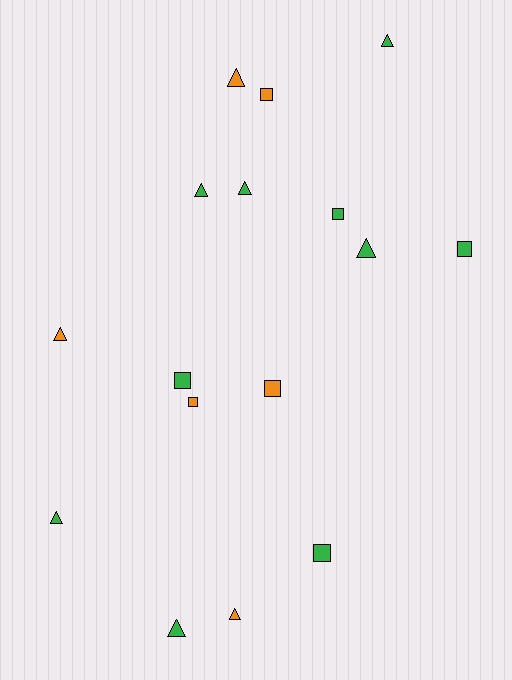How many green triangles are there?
There are 6 green triangles.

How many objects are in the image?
There are 16 objects.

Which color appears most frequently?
Green, with 10 objects.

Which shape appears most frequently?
Triangle, with 9 objects.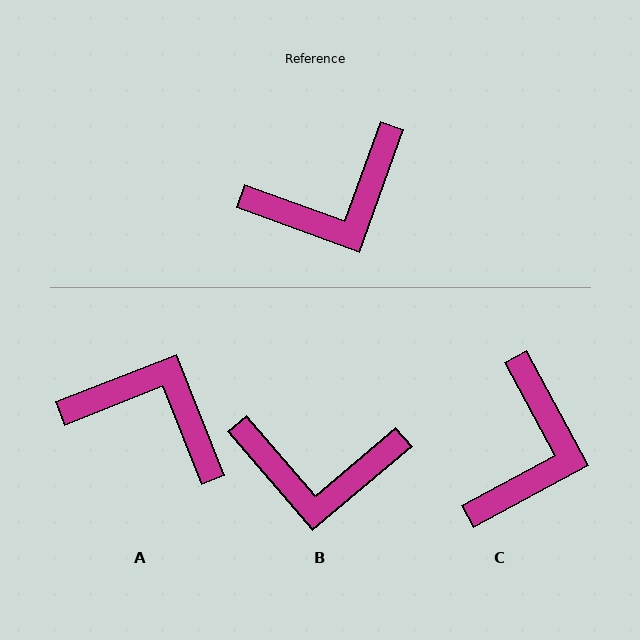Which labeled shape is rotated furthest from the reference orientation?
A, about 131 degrees away.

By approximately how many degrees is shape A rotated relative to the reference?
Approximately 131 degrees counter-clockwise.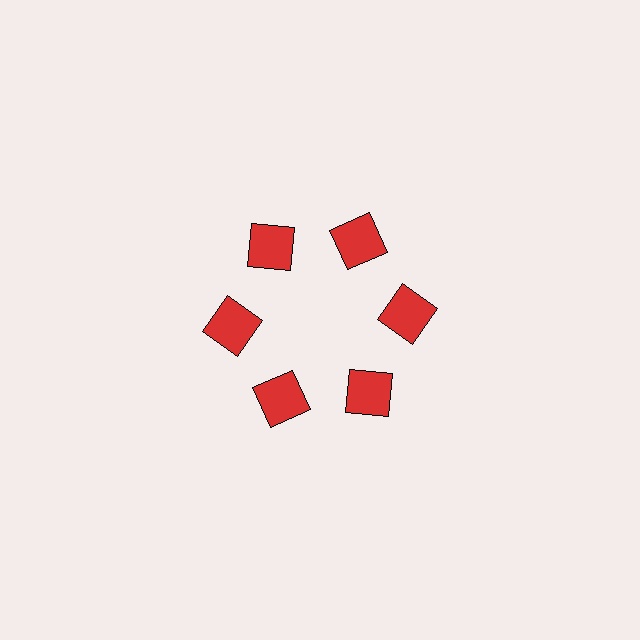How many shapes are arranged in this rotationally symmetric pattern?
There are 6 shapes, arranged in 6 groups of 1.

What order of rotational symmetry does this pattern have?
This pattern has 6-fold rotational symmetry.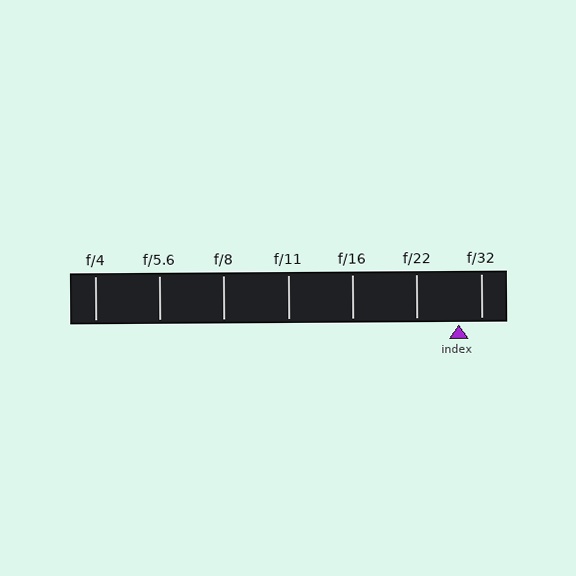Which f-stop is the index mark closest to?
The index mark is closest to f/32.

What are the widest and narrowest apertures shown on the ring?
The widest aperture shown is f/4 and the narrowest is f/32.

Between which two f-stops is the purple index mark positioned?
The index mark is between f/22 and f/32.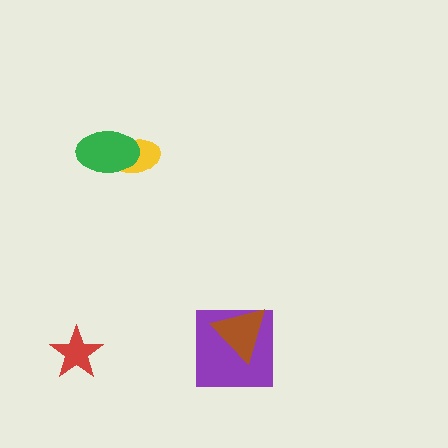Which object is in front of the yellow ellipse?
The green ellipse is in front of the yellow ellipse.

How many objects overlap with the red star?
0 objects overlap with the red star.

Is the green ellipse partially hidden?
No, no other shape covers it.